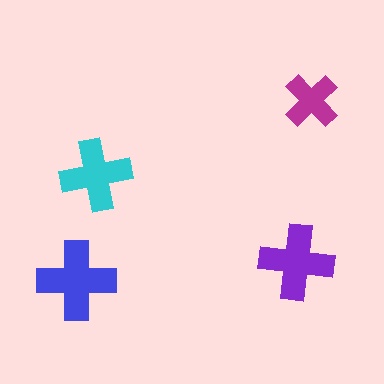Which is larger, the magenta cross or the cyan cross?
The cyan one.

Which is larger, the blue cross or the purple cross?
The blue one.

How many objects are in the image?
There are 4 objects in the image.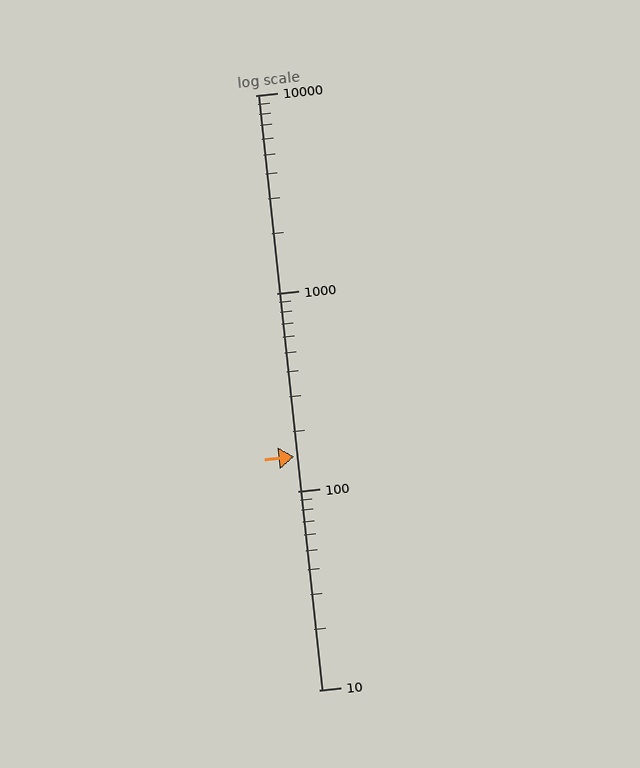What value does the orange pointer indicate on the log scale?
The pointer indicates approximately 150.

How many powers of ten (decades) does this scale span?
The scale spans 3 decades, from 10 to 10000.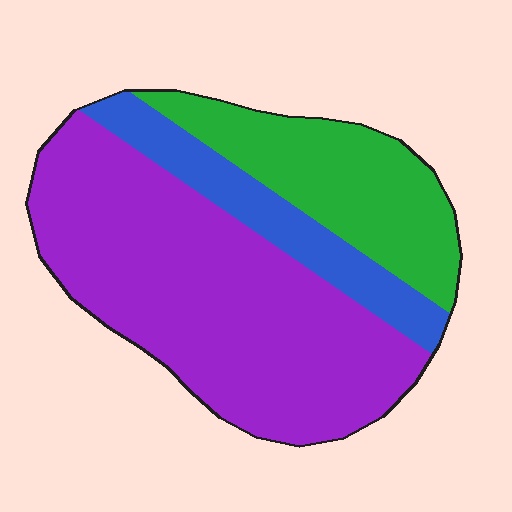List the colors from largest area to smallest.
From largest to smallest: purple, green, blue.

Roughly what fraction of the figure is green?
Green covers 25% of the figure.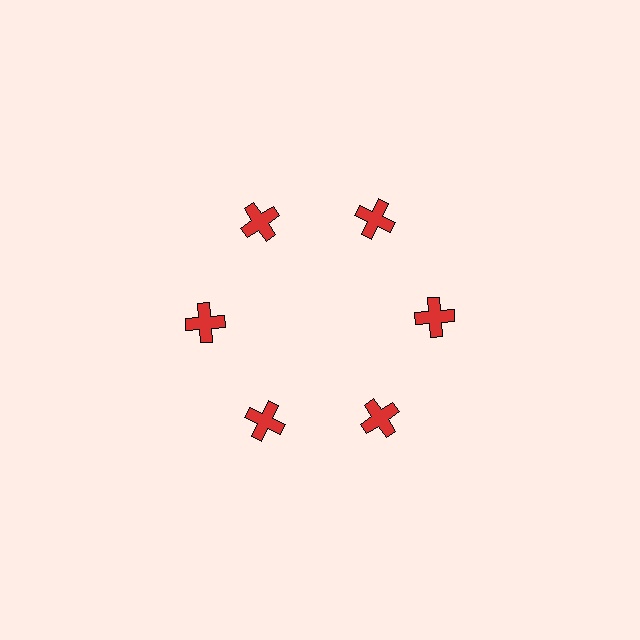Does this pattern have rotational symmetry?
Yes, this pattern has 6-fold rotational symmetry. It looks the same after rotating 60 degrees around the center.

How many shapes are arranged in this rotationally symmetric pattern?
There are 6 shapes, arranged in 6 groups of 1.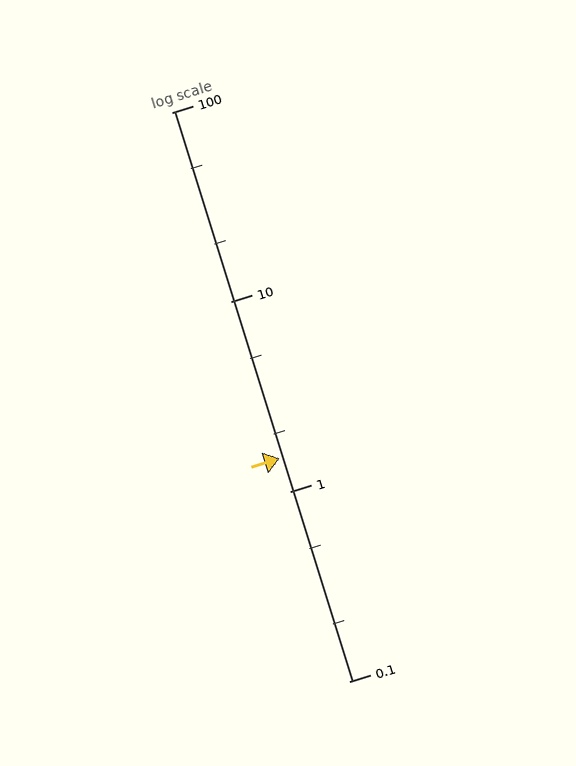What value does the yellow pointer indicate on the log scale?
The pointer indicates approximately 1.5.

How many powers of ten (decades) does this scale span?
The scale spans 3 decades, from 0.1 to 100.